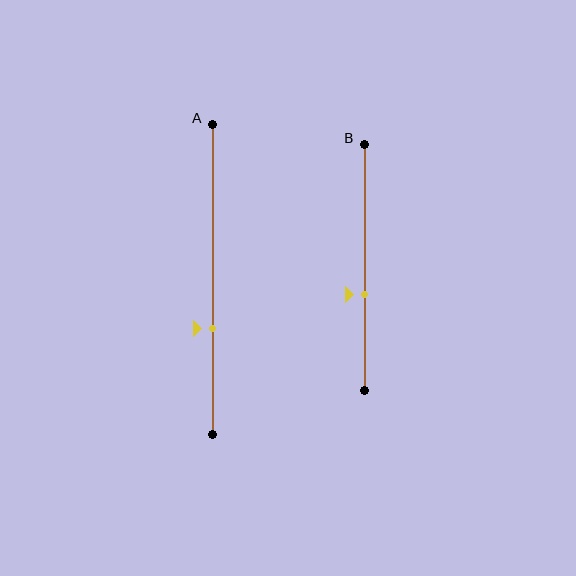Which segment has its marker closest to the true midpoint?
Segment B has its marker closest to the true midpoint.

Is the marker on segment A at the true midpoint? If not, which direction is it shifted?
No, the marker on segment A is shifted downward by about 16% of the segment length.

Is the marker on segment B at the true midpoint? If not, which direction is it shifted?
No, the marker on segment B is shifted downward by about 11% of the segment length.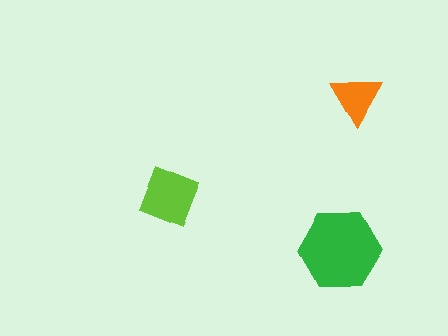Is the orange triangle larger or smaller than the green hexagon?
Smaller.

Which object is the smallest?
The orange triangle.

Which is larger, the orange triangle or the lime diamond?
The lime diamond.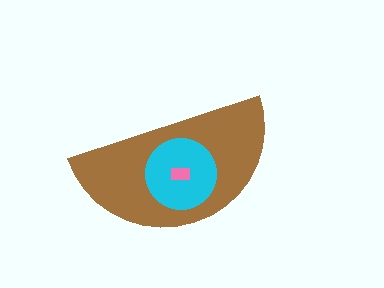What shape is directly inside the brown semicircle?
The cyan circle.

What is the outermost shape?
The brown semicircle.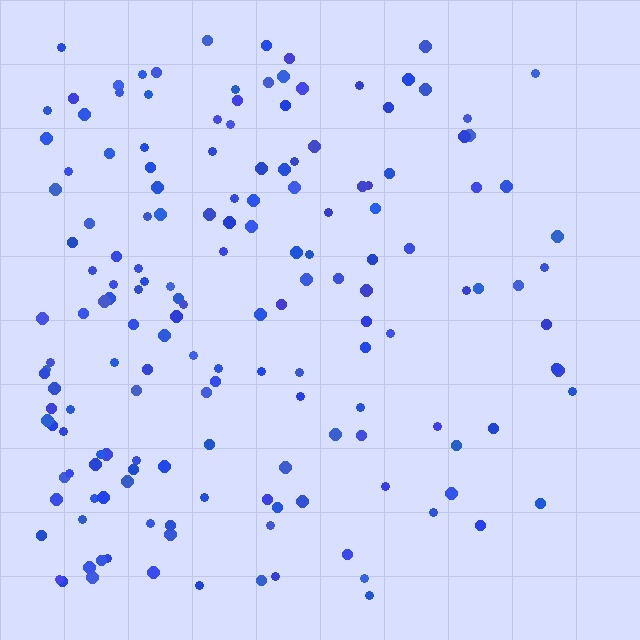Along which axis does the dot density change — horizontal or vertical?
Horizontal.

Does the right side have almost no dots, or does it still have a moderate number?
Still a moderate number, just noticeably fewer than the left.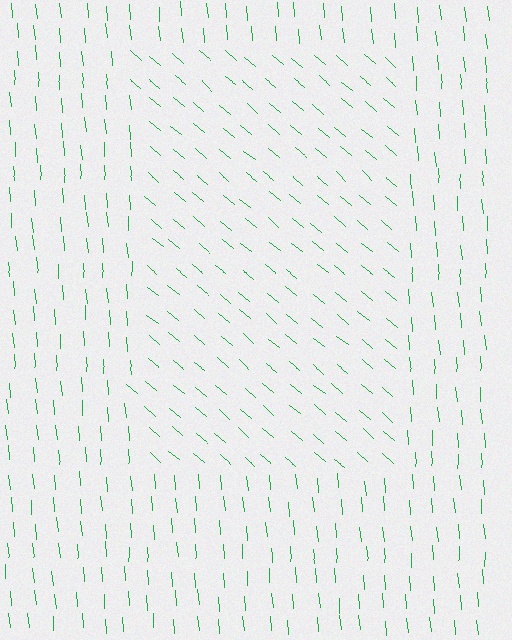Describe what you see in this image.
The image is filled with small green line segments. A rectangle region in the image has lines oriented differently from the surrounding lines, creating a visible texture boundary.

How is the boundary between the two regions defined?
The boundary is defined purely by a change in line orientation (approximately 45 degrees difference). All lines are the same color and thickness.